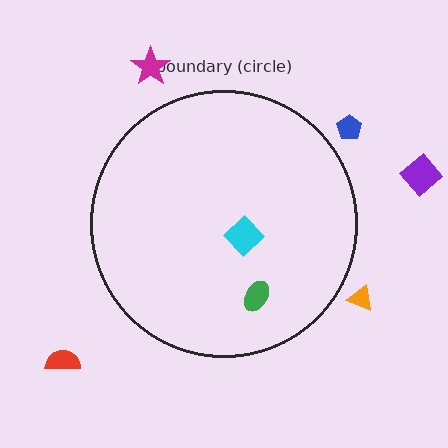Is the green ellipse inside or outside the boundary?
Inside.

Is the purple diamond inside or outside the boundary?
Outside.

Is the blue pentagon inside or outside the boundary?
Outside.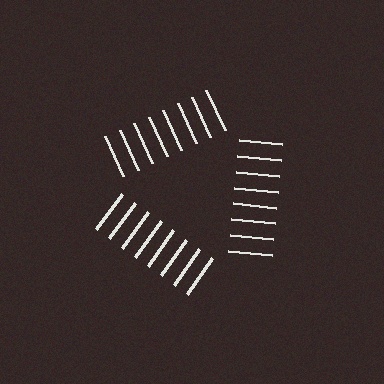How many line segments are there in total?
24 — 8 along each of the 3 edges.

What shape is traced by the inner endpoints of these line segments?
An illusory triangle — the line segments terminate on its edges but no continuous stroke is drawn.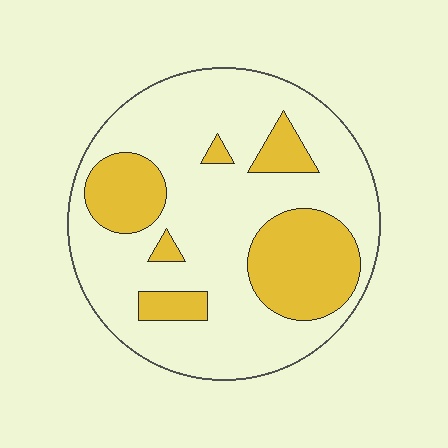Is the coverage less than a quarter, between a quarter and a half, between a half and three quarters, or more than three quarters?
Between a quarter and a half.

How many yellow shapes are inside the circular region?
6.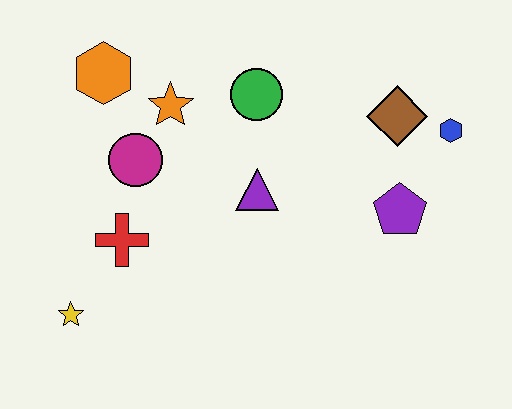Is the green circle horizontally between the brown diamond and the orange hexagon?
Yes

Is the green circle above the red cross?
Yes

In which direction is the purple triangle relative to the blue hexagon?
The purple triangle is to the left of the blue hexagon.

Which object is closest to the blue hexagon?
The brown diamond is closest to the blue hexagon.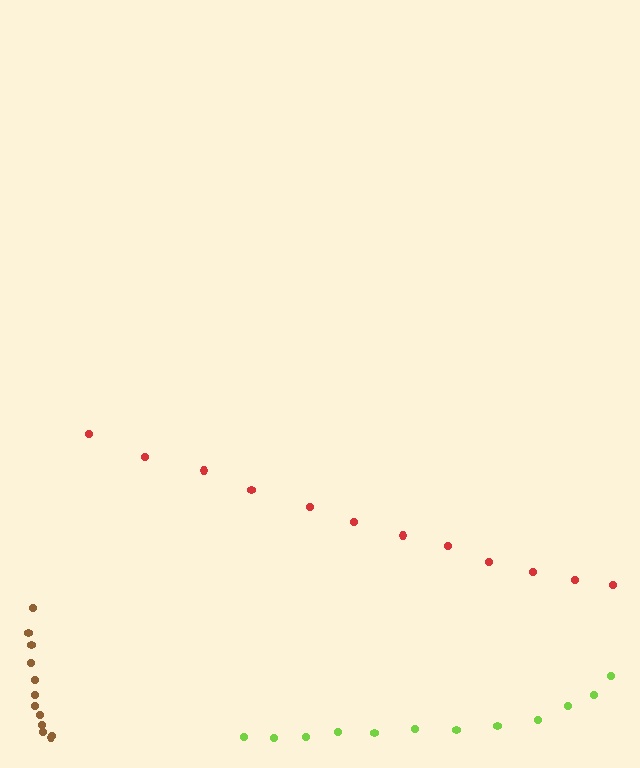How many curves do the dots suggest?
There are 3 distinct paths.